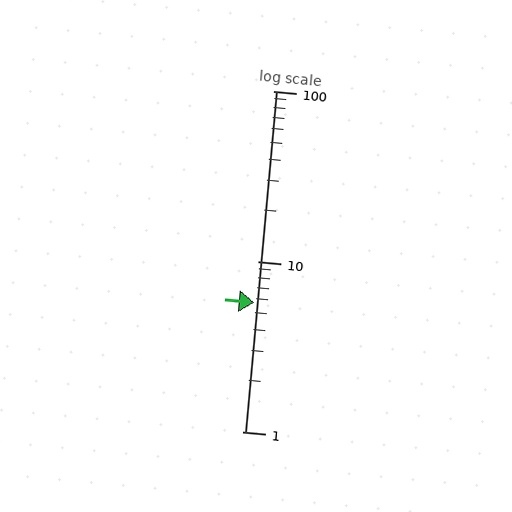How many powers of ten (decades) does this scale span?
The scale spans 2 decades, from 1 to 100.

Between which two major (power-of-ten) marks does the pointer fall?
The pointer is between 1 and 10.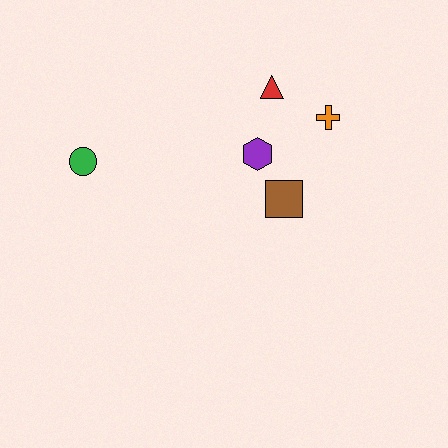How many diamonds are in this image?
There are no diamonds.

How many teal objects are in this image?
There are no teal objects.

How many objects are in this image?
There are 5 objects.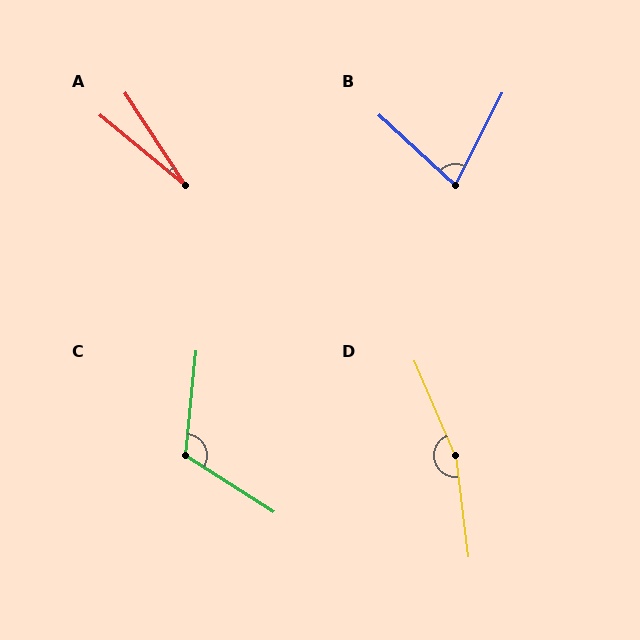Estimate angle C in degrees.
Approximately 117 degrees.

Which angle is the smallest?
A, at approximately 17 degrees.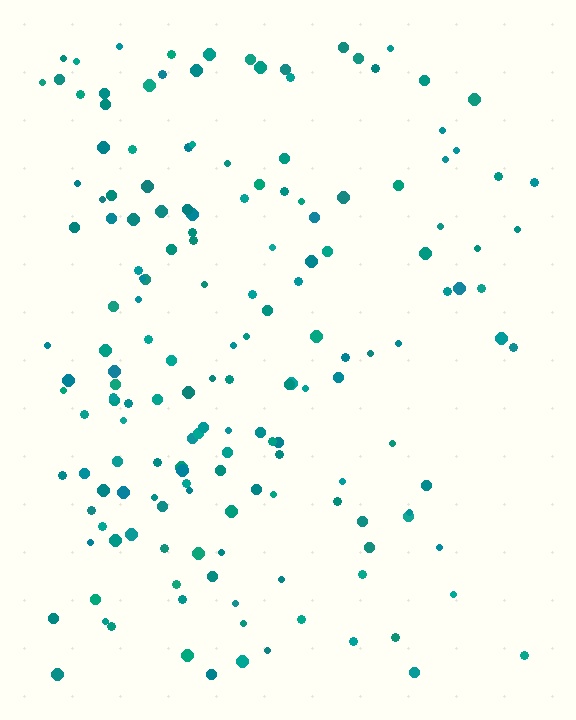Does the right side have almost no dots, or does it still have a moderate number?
Still a moderate number, just noticeably fewer than the left.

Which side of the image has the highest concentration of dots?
The left.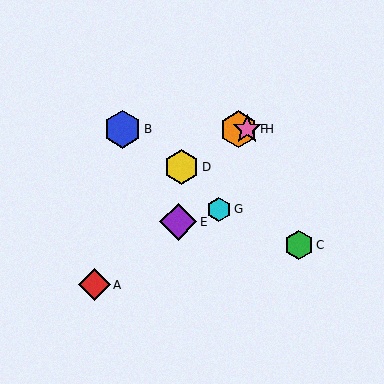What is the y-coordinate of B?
Object B is at y≈129.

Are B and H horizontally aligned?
Yes, both are at y≈129.